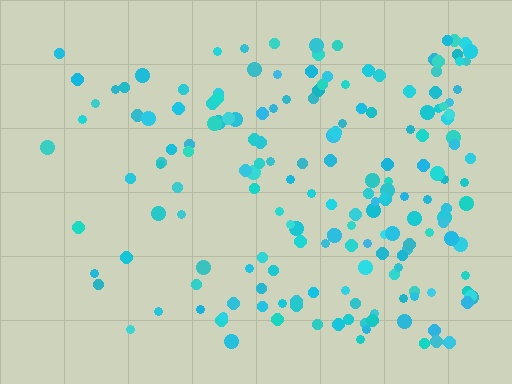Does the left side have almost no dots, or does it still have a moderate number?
Still a moderate number, just noticeably fewer than the right.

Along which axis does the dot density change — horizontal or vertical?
Horizontal.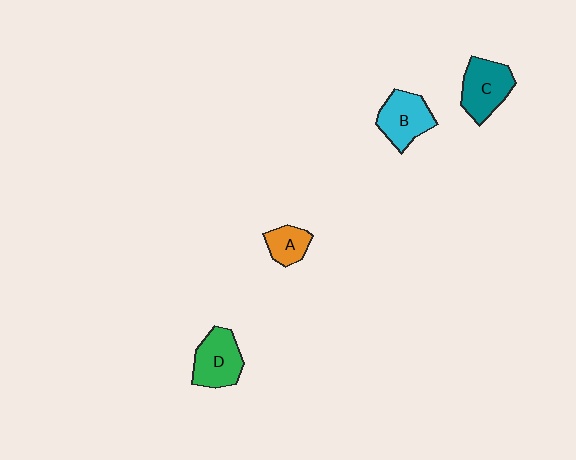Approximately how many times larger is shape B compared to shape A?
Approximately 1.7 times.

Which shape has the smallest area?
Shape A (orange).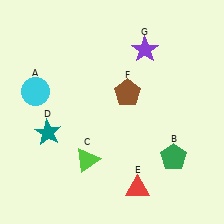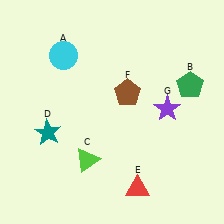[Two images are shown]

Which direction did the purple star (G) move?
The purple star (G) moved down.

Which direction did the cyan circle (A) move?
The cyan circle (A) moved up.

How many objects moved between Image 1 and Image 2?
3 objects moved between the two images.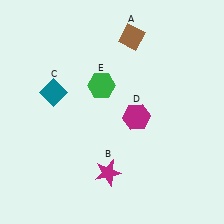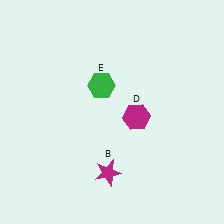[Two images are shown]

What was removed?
The brown diamond (A), the teal diamond (C) were removed in Image 2.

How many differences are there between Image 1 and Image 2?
There are 2 differences between the two images.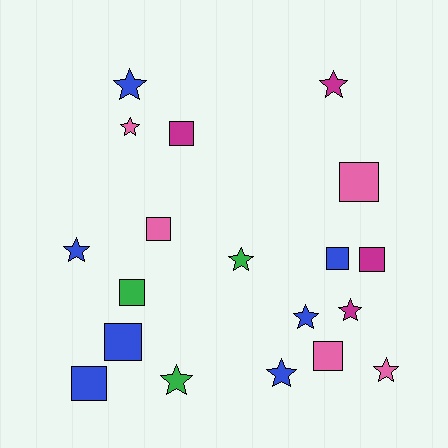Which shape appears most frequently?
Star, with 10 objects.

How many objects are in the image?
There are 19 objects.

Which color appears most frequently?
Blue, with 7 objects.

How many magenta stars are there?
There are 2 magenta stars.